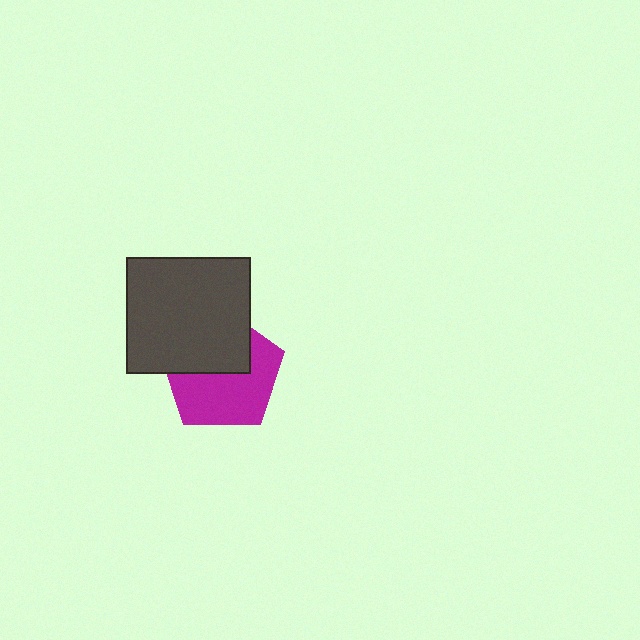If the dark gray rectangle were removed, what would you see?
You would see the complete magenta pentagon.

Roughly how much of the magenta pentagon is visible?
About half of it is visible (roughly 58%).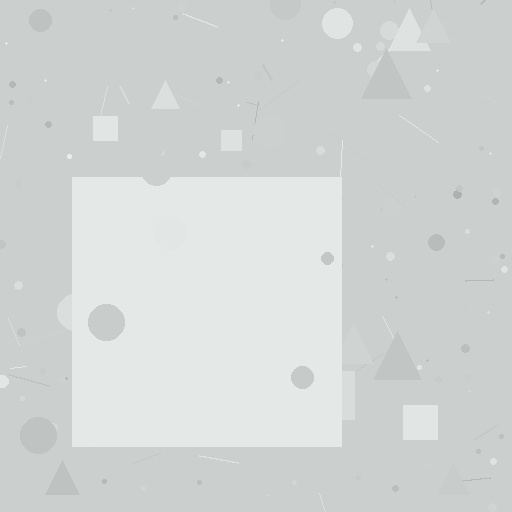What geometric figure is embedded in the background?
A square is embedded in the background.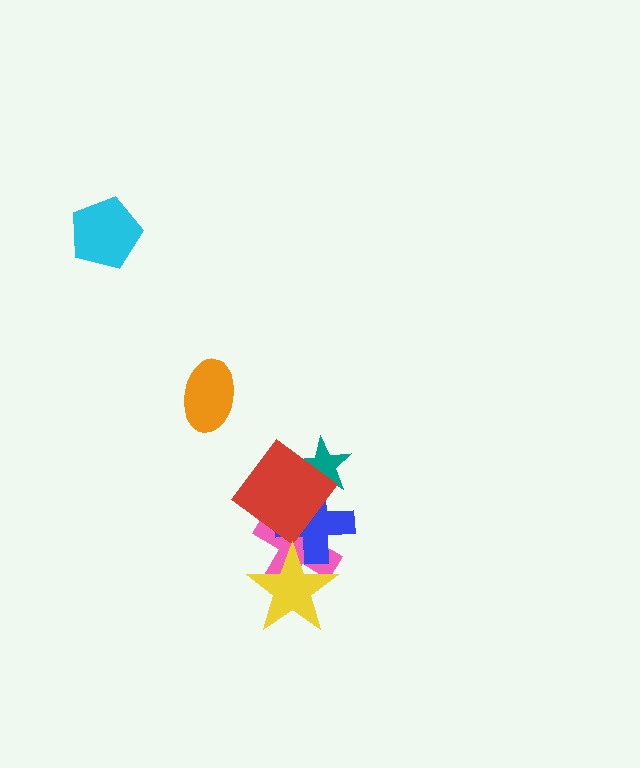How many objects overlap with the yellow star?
2 objects overlap with the yellow star.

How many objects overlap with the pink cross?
3 objects overlap with the pink cross.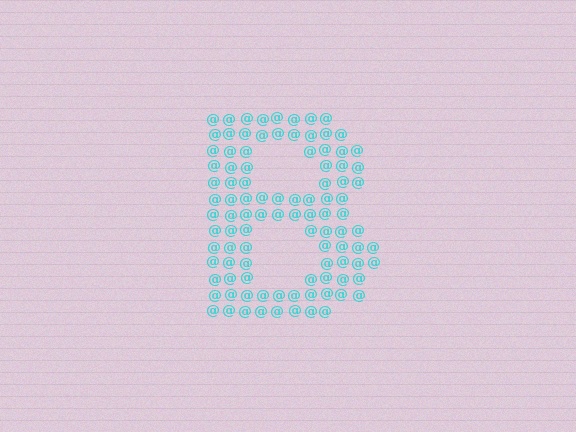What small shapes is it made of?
It is made of small at signs.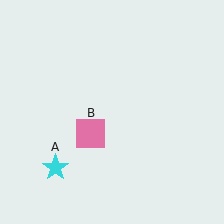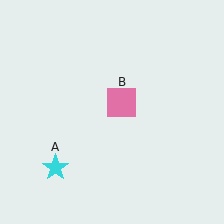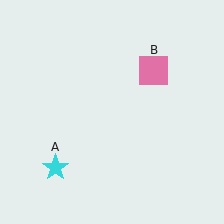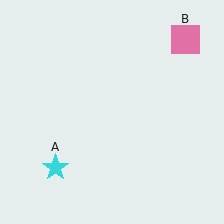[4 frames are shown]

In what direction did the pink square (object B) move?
The pink square (object B) moved up and to the right.